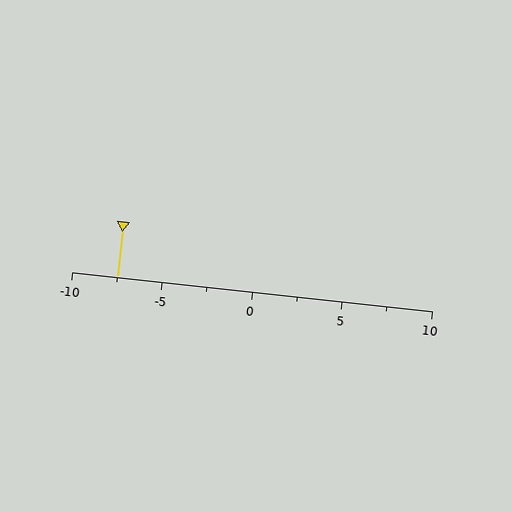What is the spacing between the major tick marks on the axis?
The major ticks are spaced 5 apart.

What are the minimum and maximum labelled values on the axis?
The axis runs from -10 to 10.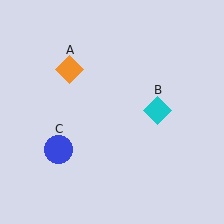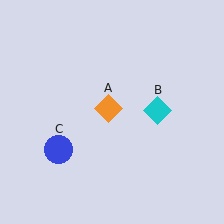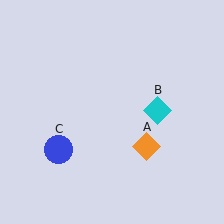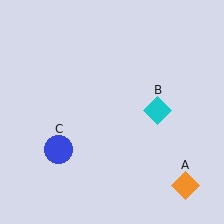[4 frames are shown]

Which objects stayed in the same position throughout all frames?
Cyan diamond (object B) and blue circle (object C) remained stationary.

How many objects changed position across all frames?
1 object changed position: orange diamond (object A).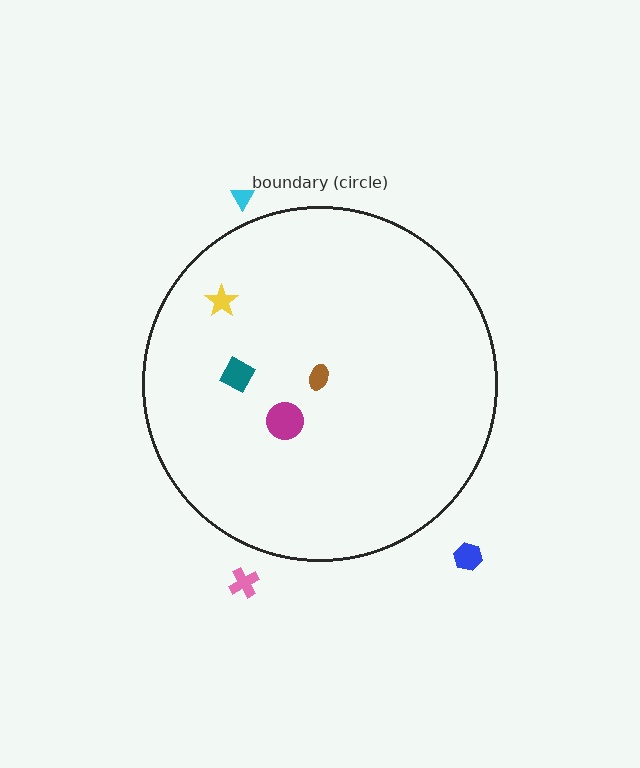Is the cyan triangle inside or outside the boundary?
Outside.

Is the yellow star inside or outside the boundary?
Inside.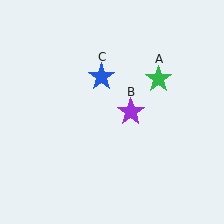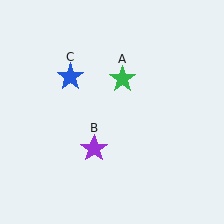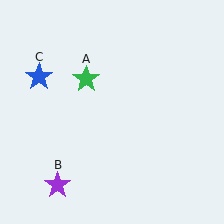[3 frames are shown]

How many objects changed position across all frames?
3 objects changed position: green star (object A), purple star (object B), blue star (object C).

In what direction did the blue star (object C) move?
The blue star (object C) moved left.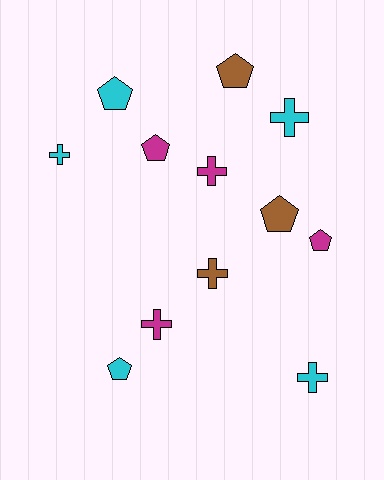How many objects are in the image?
There are 12 objects.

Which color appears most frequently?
Cyan, with 5 objects.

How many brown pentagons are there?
There are 2 brown pentagons.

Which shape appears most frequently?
Pentagon, with 6 objects.